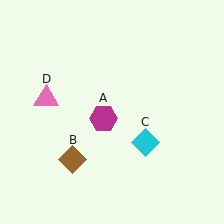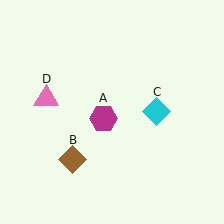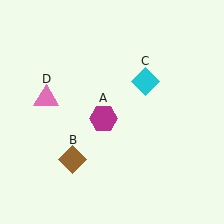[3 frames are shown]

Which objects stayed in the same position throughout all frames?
Magenta hexagon (object A) and brown diamond (object B) and pink triangle (object D) remained stationary.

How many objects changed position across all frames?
1 object changed position: cyan diamond (object C).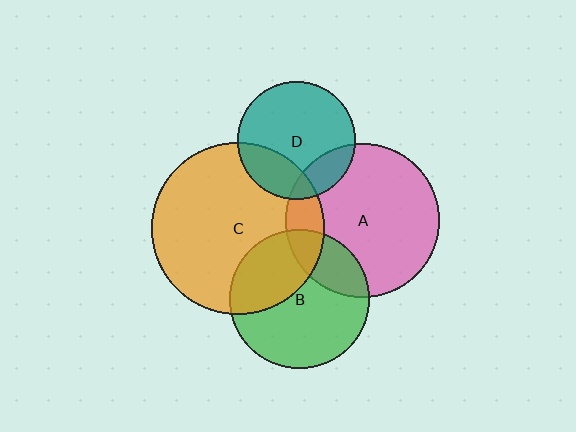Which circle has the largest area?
Circle C (orange).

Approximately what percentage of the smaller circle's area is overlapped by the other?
Approximately 15%.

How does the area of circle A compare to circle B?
Approximately 1.2 times.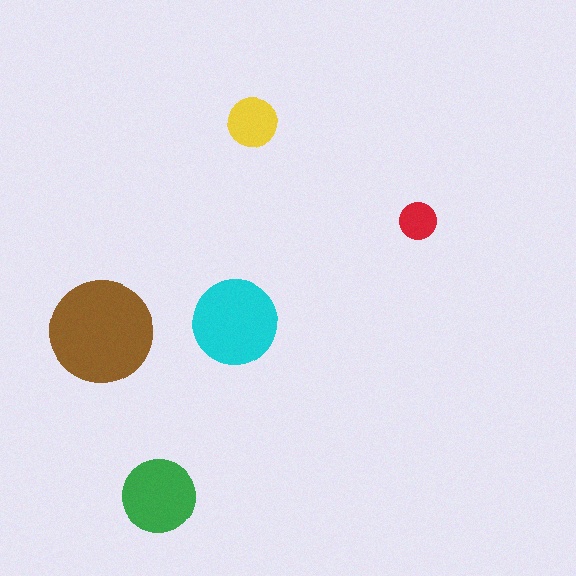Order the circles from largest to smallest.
the brown one, the cyan one, the green one, the yellow one, the red one.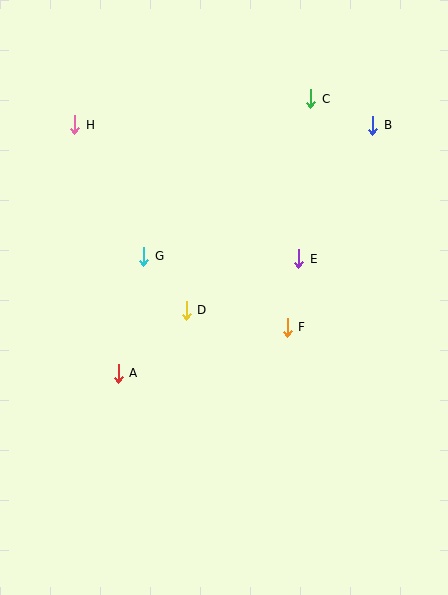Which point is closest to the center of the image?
Point D at (186, 310) is closest to the center.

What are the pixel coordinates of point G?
Point G is at (144, 256).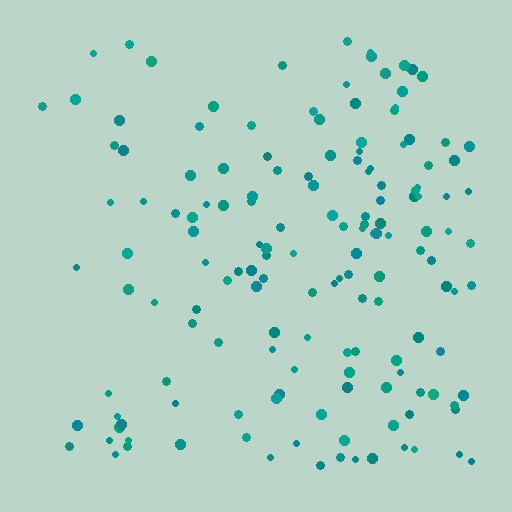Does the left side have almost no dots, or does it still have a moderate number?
Still a moderate number, just noticeably fewer than the right.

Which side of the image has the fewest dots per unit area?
The left.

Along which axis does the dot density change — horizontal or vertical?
Horizontal.